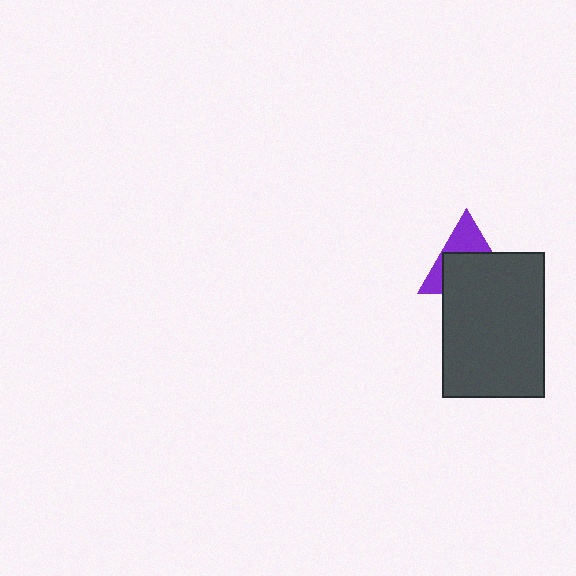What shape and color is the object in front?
The object in front is a dark gray rectangle.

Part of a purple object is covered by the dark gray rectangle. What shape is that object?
It is a triangle.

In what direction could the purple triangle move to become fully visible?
The purple triangle could move up. That would shift it out from behind the dark gray rectangle entirely.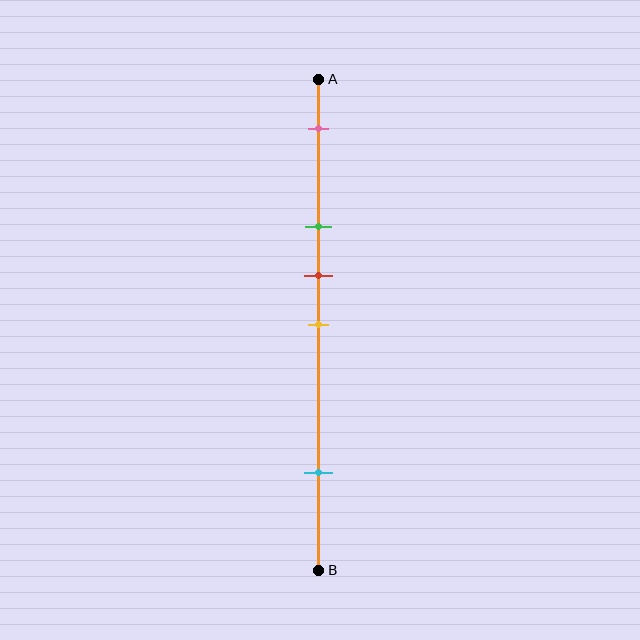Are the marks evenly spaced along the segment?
No, the marks are not evenly spaced.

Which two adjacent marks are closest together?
The red and yellow marks are the closest adjacent pair.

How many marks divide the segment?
There are 5 marks dividing the segment.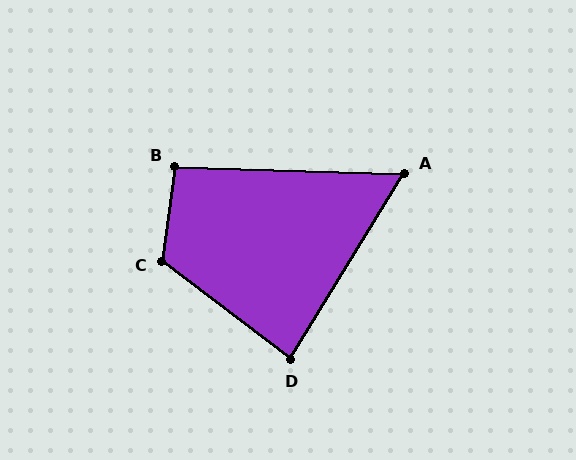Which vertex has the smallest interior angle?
A, at approximately 60 degrees.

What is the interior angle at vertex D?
Approximately 84 degrees (acute).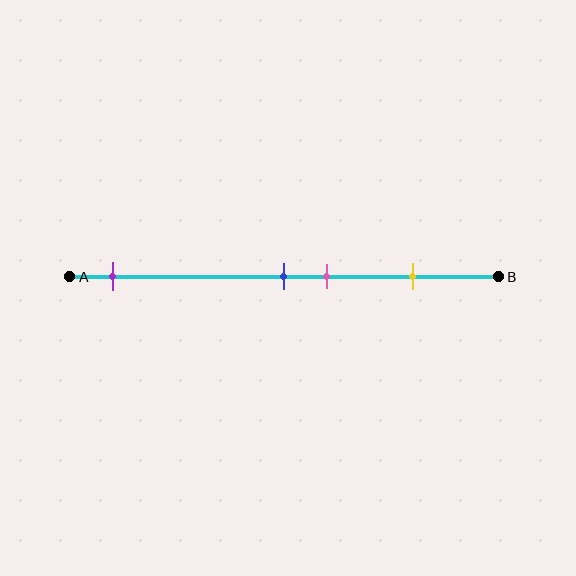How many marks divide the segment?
There are 4 marks dividing the segment.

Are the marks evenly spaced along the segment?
No, the marks are not evenly spaced.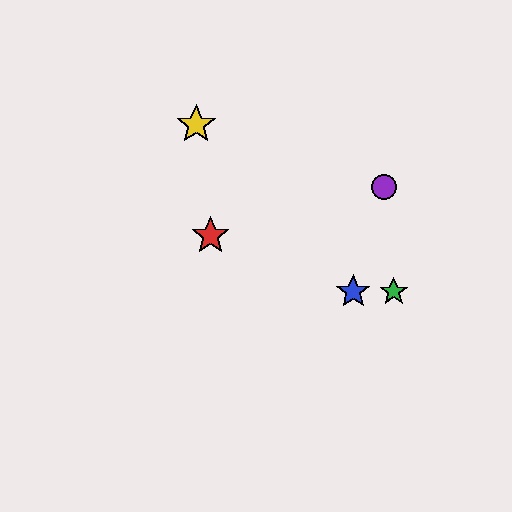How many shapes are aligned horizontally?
2 shapes (the blue star, the green star) are aligned horizontally.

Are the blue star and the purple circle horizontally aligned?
No, the blue star is at y≈291 and the purple circle is at y≈187.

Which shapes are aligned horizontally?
The blue star, the green star are aligned horizontally.